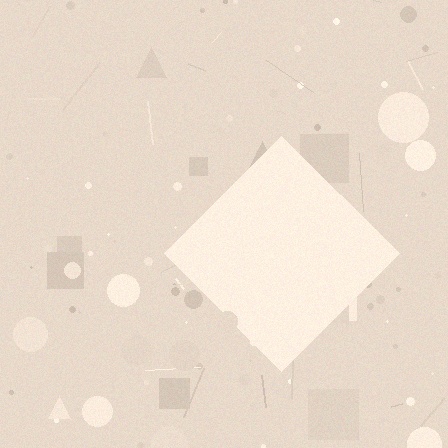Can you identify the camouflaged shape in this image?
The camouflaged shape is a diamond.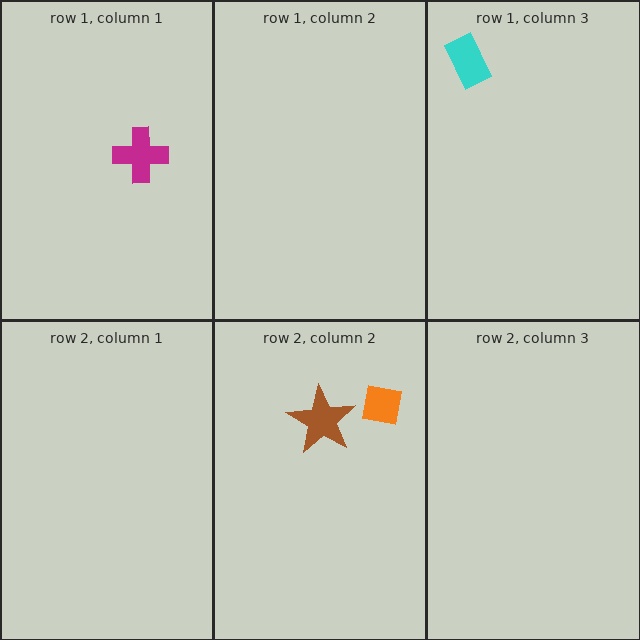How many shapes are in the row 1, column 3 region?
1.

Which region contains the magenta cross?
The row 1, column 1 region.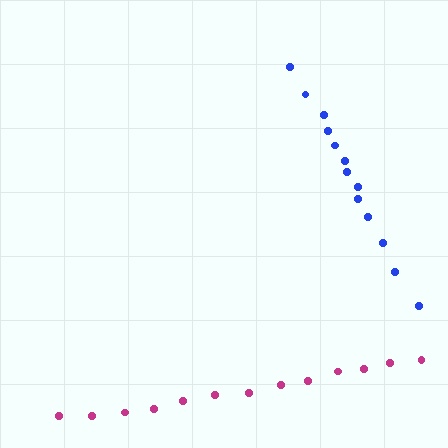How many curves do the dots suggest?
There are 2 distinct paths.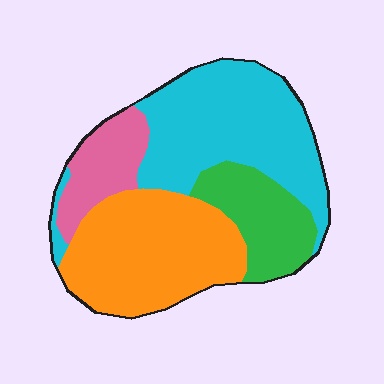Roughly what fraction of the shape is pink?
Pink covers about 10% of the shape.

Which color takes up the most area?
Cyan, at roughly 40%.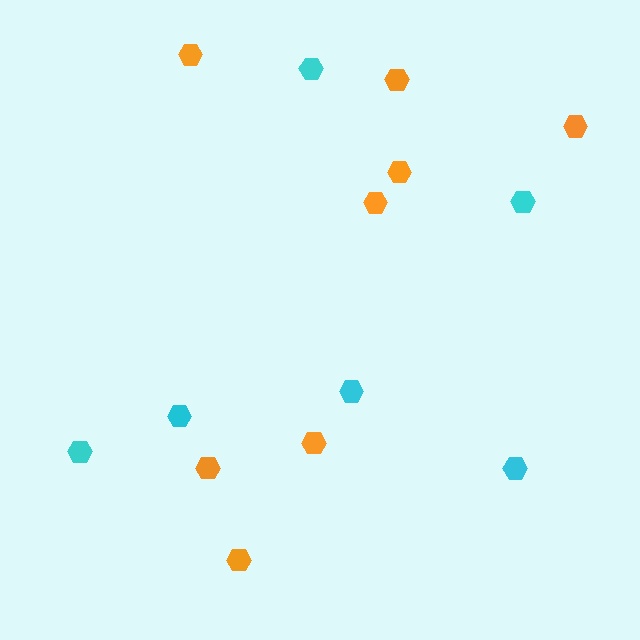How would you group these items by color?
There are 2 groups: one group of cyan hexagons (6) and one group of orange hexagons (8).